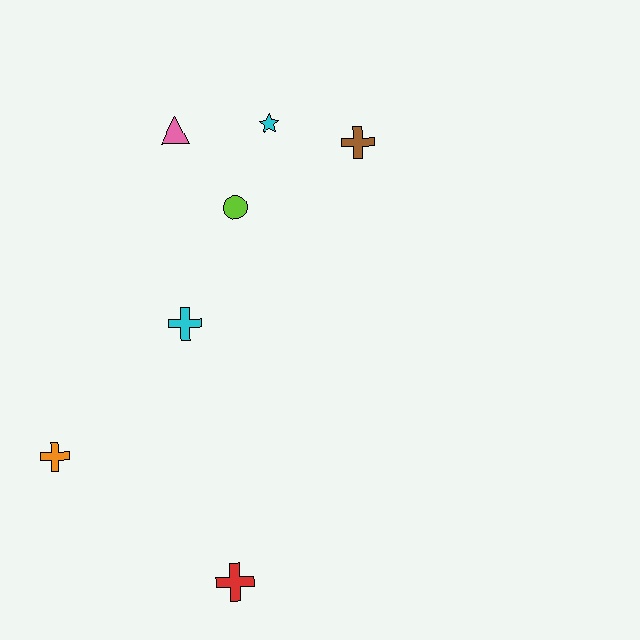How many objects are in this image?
There are 7 objects.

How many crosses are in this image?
There are 4 crosses.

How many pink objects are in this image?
There is 1 pink object.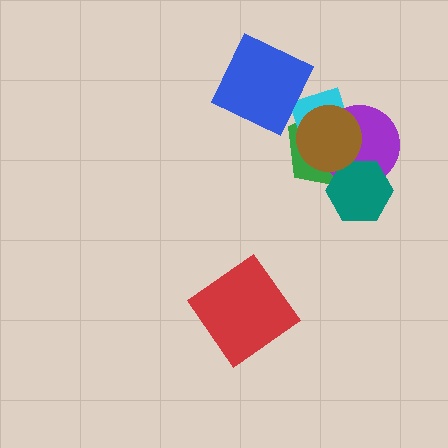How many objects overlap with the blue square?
0 objects overlap with the blue square.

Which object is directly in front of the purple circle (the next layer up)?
The teal hexagon is directly in front of the purple circle.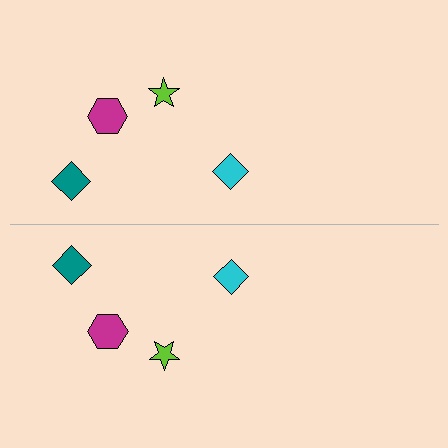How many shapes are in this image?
There are 8 shapes in this image.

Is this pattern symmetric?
Yes, this pattern has bilateral (reflection) symmetry.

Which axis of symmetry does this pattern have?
The pattern has a horizontal axis of symmetry running through the center of the image.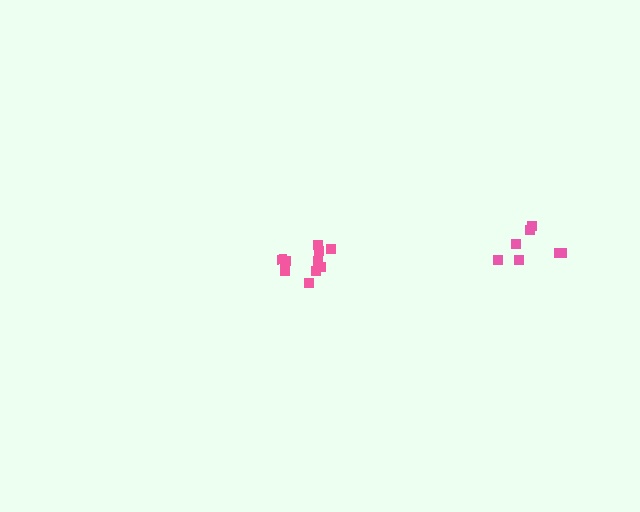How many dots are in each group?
Group 1: 10 dots, Group 2: 7 dots (17 total).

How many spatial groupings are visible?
There are 2 spatial groupings.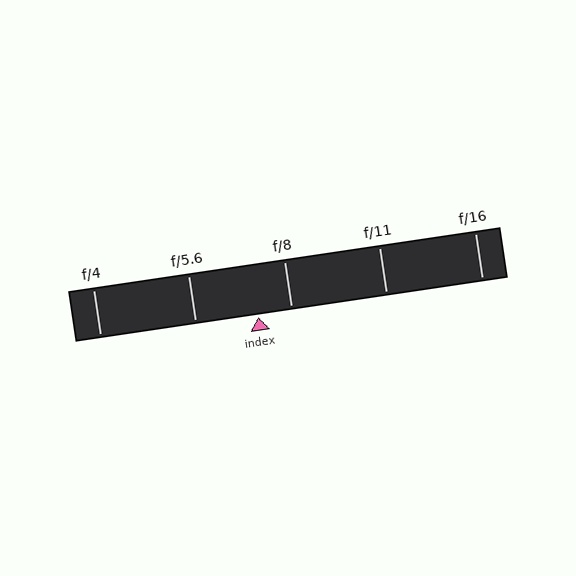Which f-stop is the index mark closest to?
The index mark is closest to f/8.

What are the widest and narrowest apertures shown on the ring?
The widest aperture shown is f/4 and the narrowest is f/16.